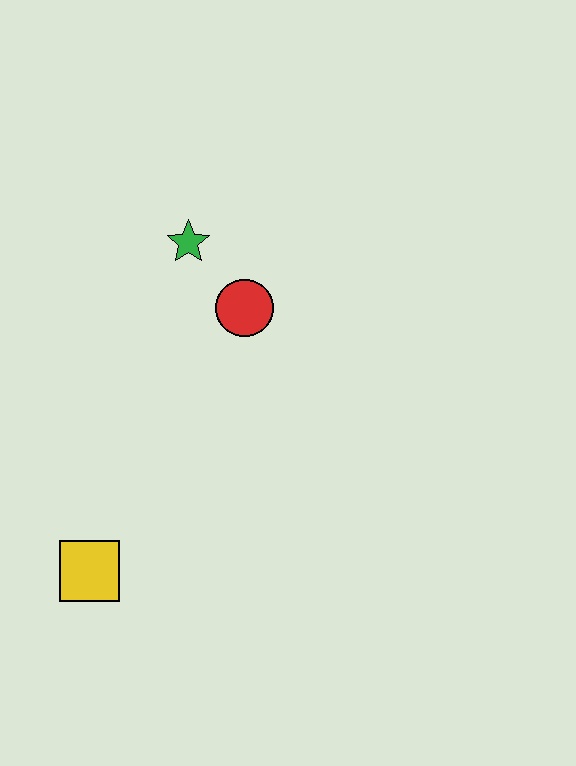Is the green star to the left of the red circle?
Yes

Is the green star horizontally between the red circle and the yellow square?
Yes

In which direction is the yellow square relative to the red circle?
The yellow square is below the red circle.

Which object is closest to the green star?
The red circle is closest to the green star.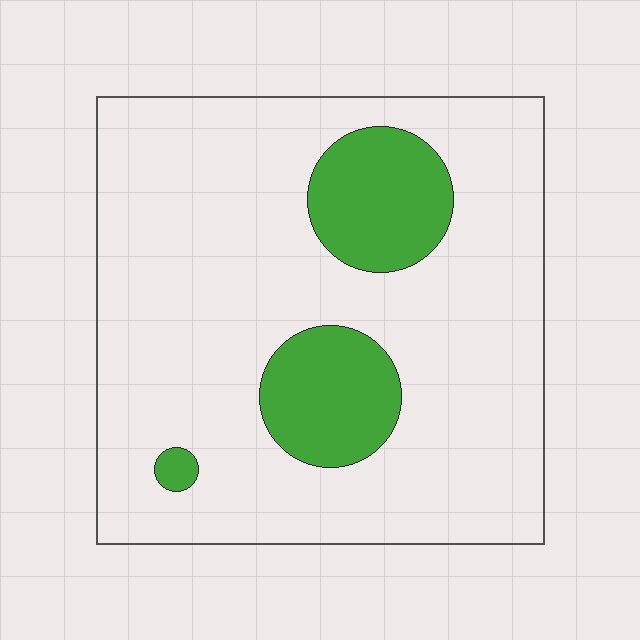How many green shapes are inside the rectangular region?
3.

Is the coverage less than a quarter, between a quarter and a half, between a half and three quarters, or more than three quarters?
Less than a quarter.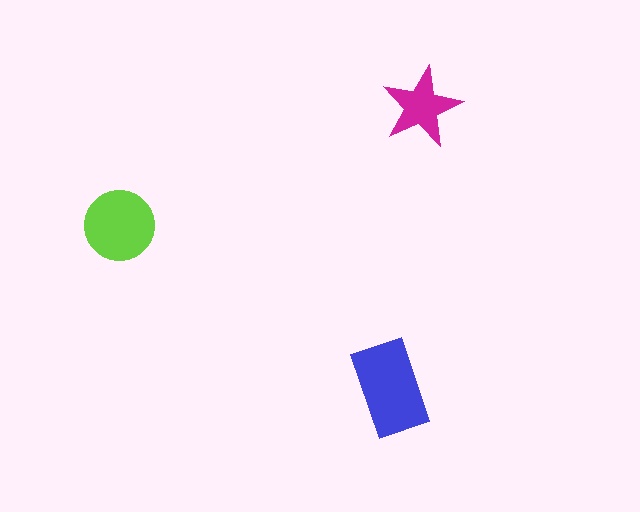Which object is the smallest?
The magenta star.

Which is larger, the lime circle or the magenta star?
The lime circle.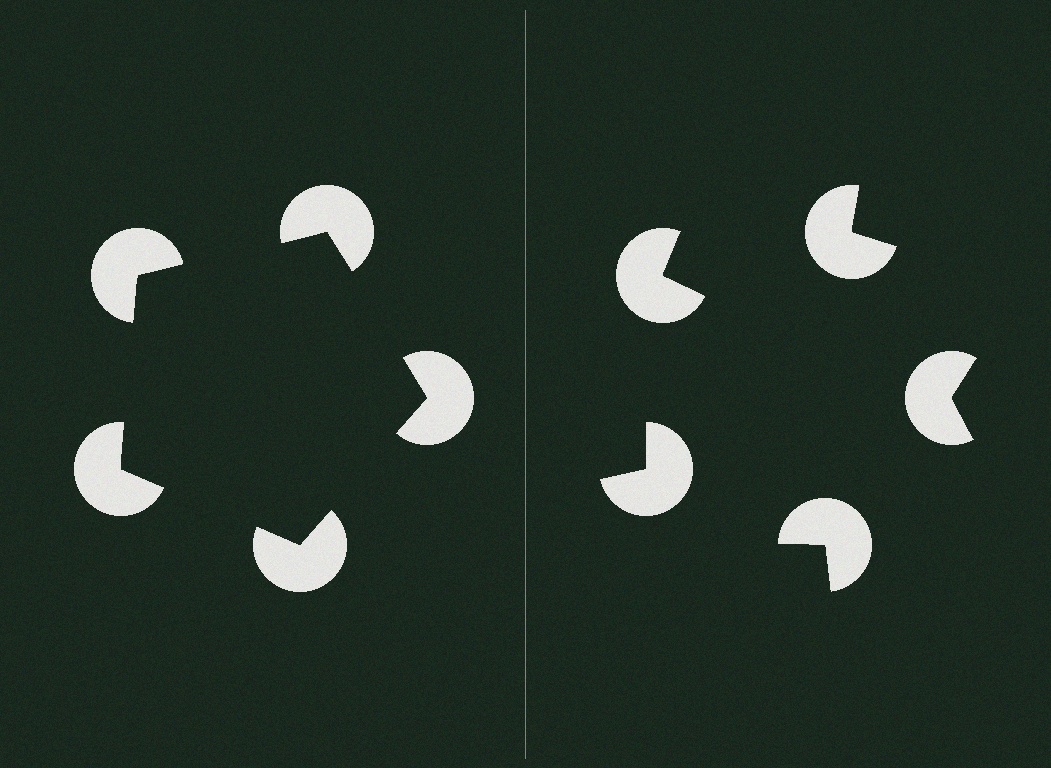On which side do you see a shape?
An illusory pentagon appears on the left side. On the right side the wedge cuts are rotated, so no coherent shape forms.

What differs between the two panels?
The pac-man discs are positioned identically on both sides; only the wedge orientations differ. On the left they align to a pentagon; on the right they are misaligned.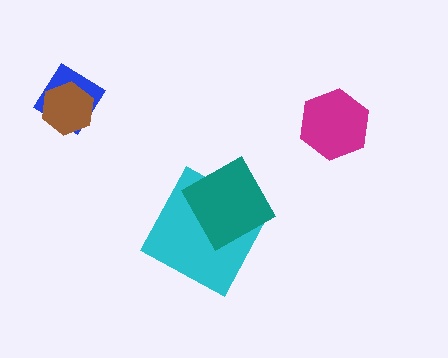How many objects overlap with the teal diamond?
1 object overlaps with the teal diamond.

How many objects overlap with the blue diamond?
1 object overlaps with the blue diamond.